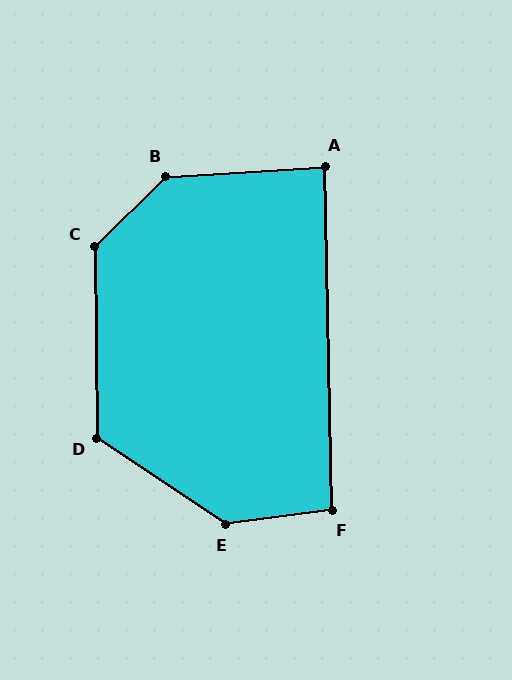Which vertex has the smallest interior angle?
A, at approximately 88 degrees.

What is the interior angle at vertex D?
Approximately 125 degrees (obtuse).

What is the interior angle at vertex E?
Approximately 139 degrees (obtuse).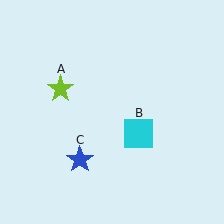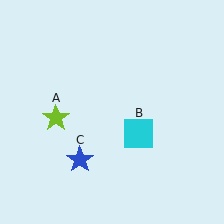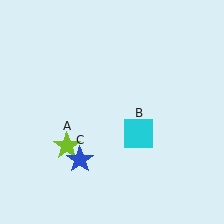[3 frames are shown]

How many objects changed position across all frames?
1 object changed position: lime star (object A).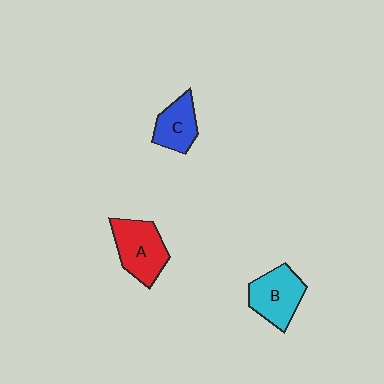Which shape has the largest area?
Shape A (red).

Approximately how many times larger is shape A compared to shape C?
Approximately 1.5 times.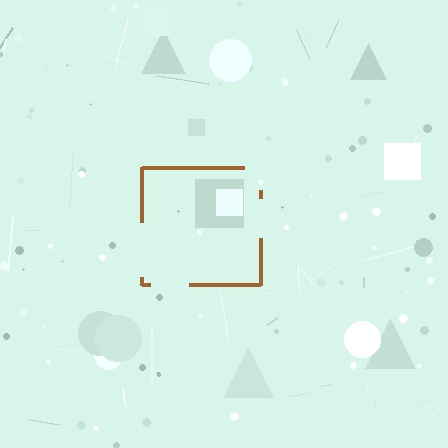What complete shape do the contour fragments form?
The contour fragments form a square.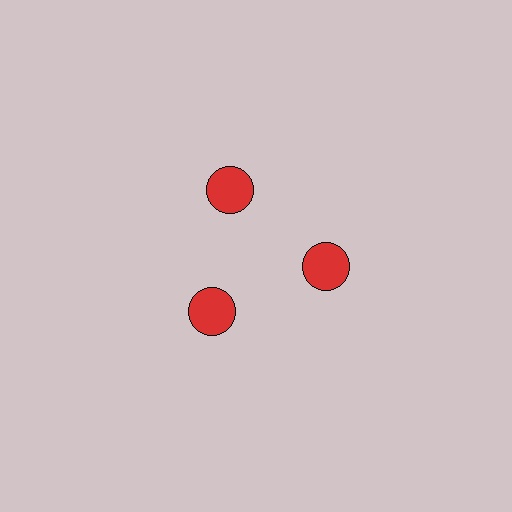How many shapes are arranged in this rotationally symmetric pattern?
There are 3 shapes, arranged in 3 groups of 1.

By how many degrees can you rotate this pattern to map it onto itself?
The pattern maps onto itself every 120 degrees of rotation.